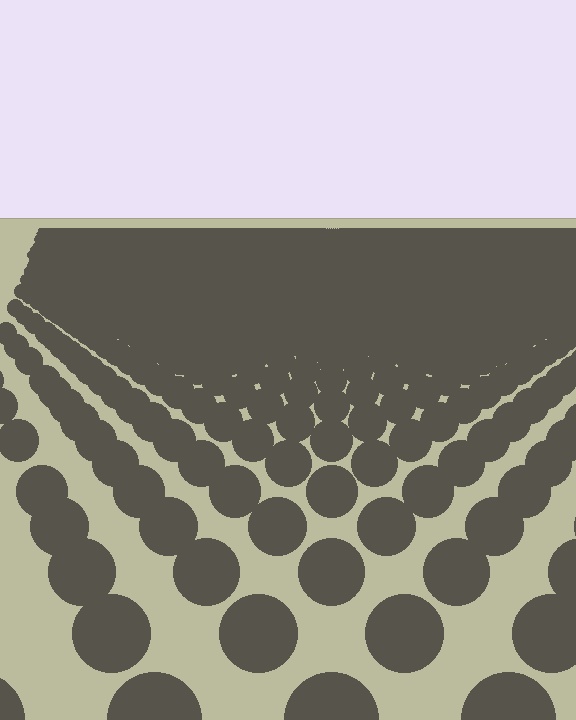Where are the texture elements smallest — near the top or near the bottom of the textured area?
Near the top.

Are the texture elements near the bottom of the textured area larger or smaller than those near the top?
Larger. Near the bottom, elements are closer to the viewer and appear at a bigger on-screen size.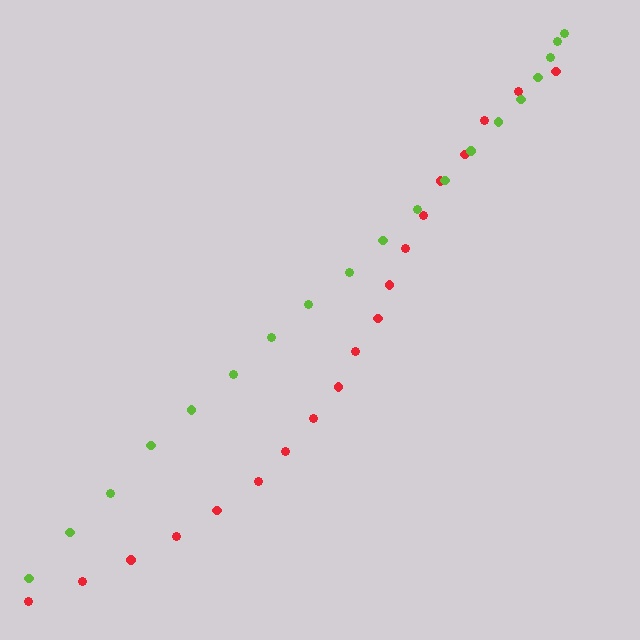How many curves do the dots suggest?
There are 2 distinct paths.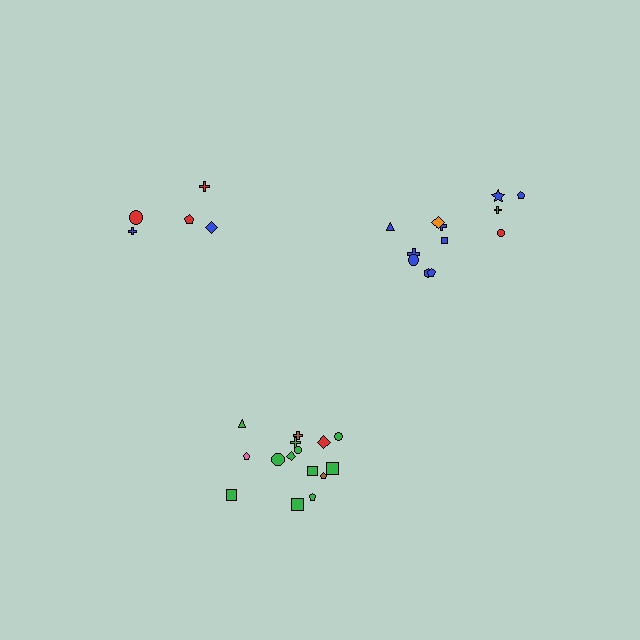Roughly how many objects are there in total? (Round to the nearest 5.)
Roughly 30 objects in total.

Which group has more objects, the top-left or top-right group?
The top-right group.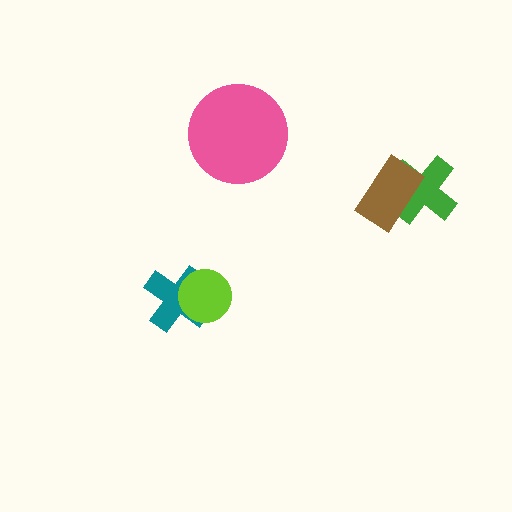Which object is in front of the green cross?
The brown rectangle is in front of the green cross.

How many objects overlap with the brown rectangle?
1 object overlaps with the brown rectangle.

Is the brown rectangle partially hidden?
No, no other shape covers it.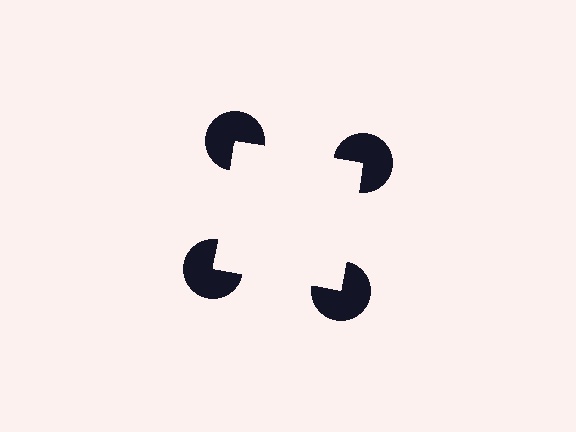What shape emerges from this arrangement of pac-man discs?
An illusory square — its edges are inferred from the aligned wedge cuts in the pac-man discs, not physically drawn.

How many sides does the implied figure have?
4 sides.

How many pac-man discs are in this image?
There are 4 — one at each vertex of the illusory square.